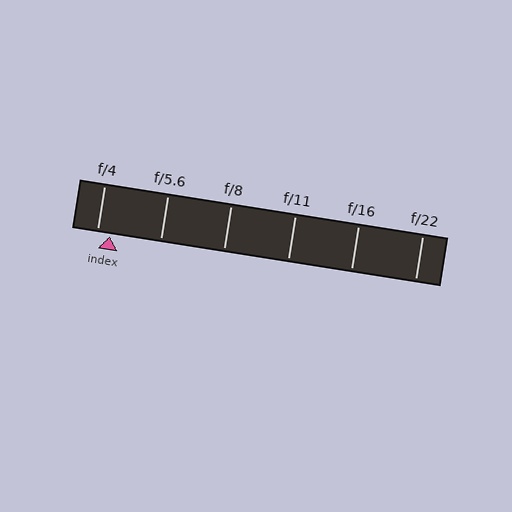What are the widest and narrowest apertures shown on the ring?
The widest aperture shown is f/4 and the narrowest is f/22.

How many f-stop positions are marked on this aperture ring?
There are 6 f-stop positions marked.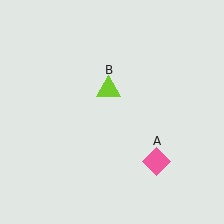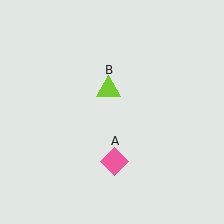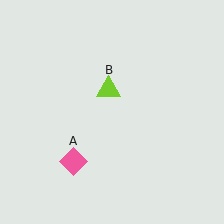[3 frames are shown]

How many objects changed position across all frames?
1 object changed position: pink diamond (object A).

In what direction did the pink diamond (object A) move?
The pink diamond (object A) moved left.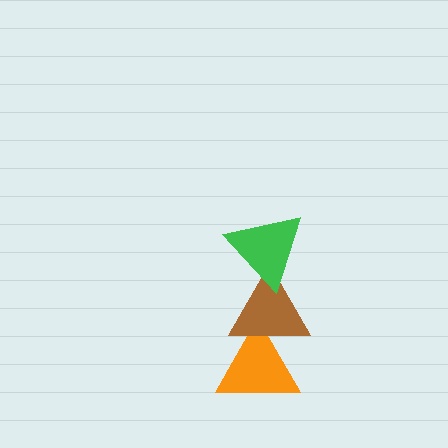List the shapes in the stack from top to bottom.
From top to bottom: the green triangle, the brown triangle, the orange triangle.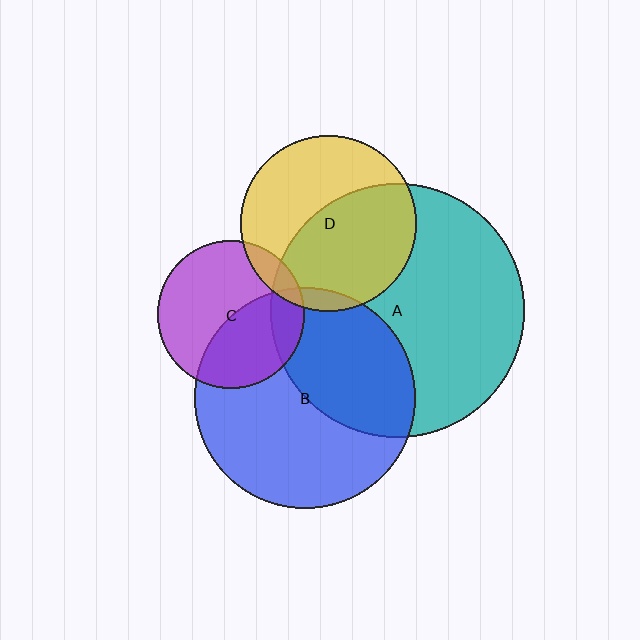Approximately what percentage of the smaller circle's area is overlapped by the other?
Approximately 40%.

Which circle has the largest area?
Circle A (teal).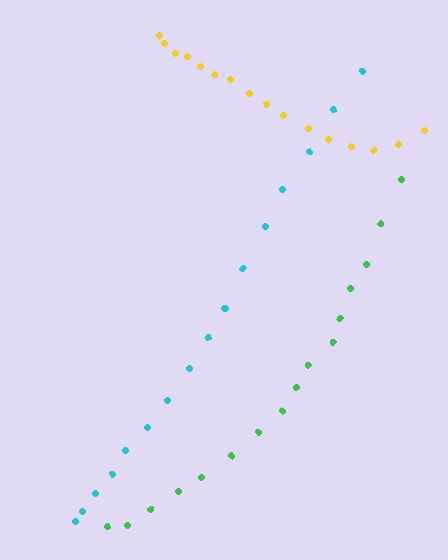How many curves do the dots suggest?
There are 3 distinct paths.